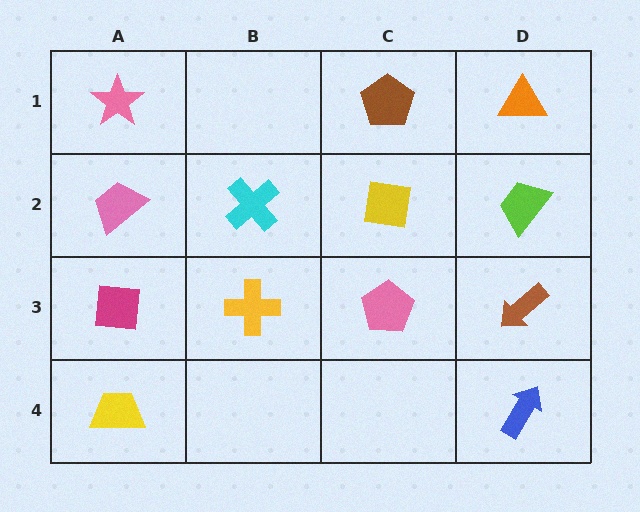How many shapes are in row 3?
4 shapes.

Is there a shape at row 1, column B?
No, that cell is empty.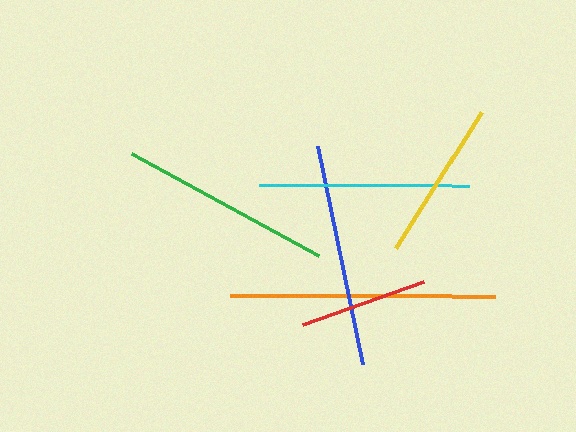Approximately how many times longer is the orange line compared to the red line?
The orange line is approximately 2.1 times the length of the red line.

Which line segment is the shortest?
The red line is the shortest at approximately 128 pixels.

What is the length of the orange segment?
The orange segment is approximately 265 pixels long.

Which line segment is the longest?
The orange line is the longest at approximately 265 pixels.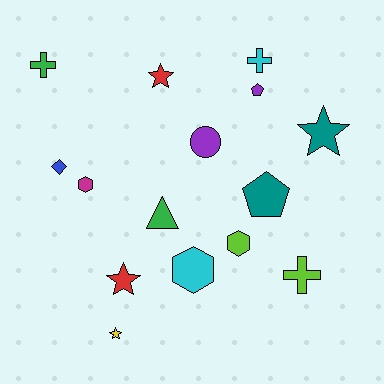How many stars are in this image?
There are 4 stars.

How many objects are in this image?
There are 15 objects.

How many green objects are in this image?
There are 2 green objects.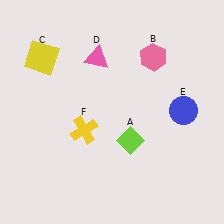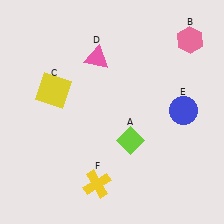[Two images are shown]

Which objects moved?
The objects that moved are: the pink hexagon (B), the yellow square (C), the yellow cross (F).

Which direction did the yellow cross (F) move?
The yellow cross (F) moved down.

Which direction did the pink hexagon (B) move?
The pink hexagon (B) moved right.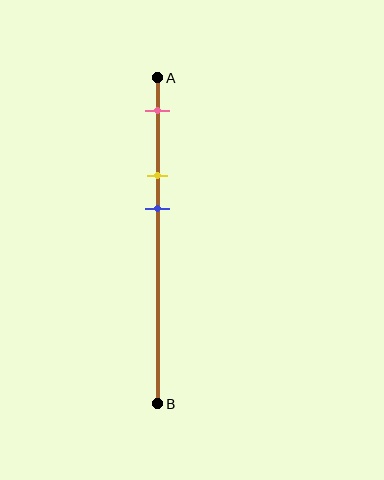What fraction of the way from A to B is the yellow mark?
The yellow mark is approximately 30% (0.3) of the way from A to B.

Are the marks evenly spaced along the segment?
Yes, the marks are approximately evenly spaced.